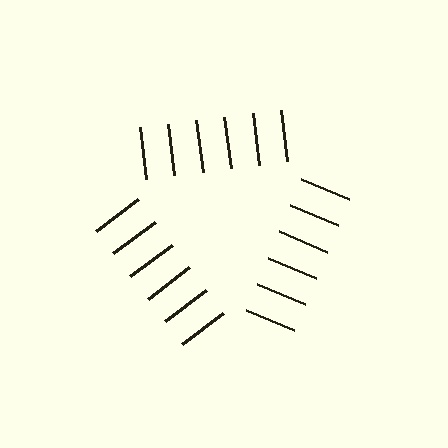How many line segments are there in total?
18 — 6 along each of the 3 edges.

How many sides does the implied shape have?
3 sides — the line-ends trace a triangle.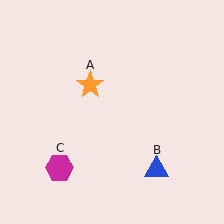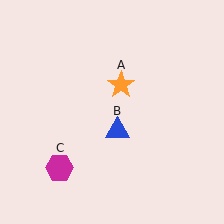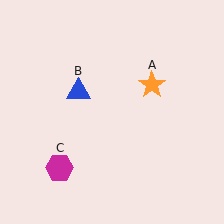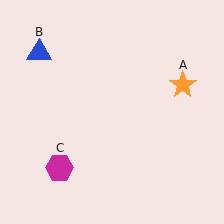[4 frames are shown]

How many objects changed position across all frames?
2 objects changed position: orange star (object A), blue triangle (object B).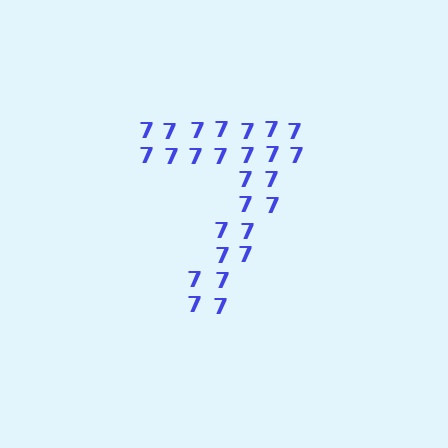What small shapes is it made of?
It is made of small digit 7's.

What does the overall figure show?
The overall figure shows the digit 7.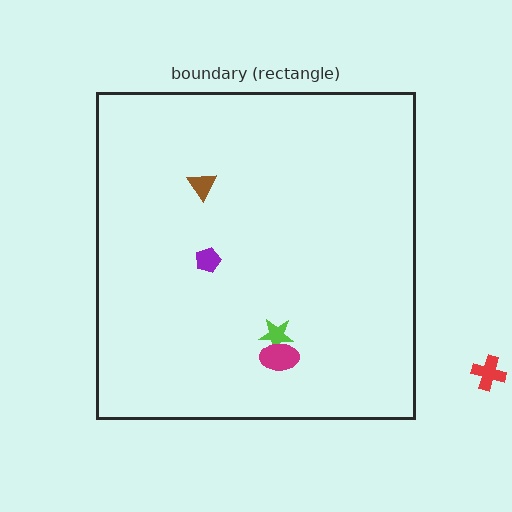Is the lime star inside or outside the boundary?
Inside.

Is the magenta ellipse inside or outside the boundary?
Inside.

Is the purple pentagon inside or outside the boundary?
Inside.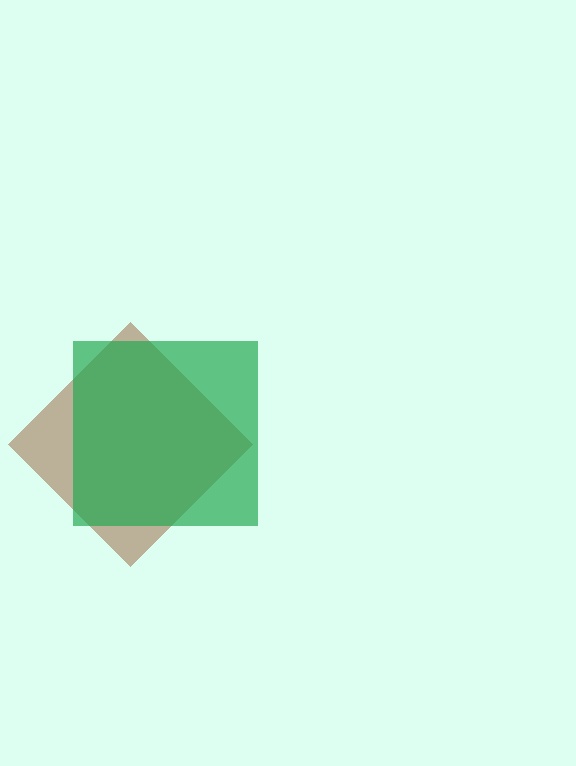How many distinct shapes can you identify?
There are 2 distinct shapes: a brown diamond, a green square.